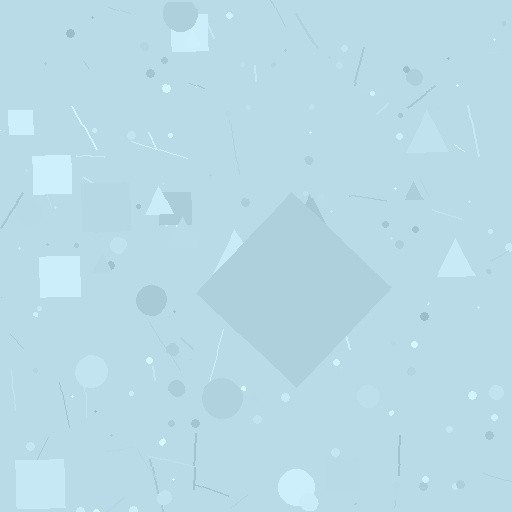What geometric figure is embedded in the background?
A diamond is embedded in the background.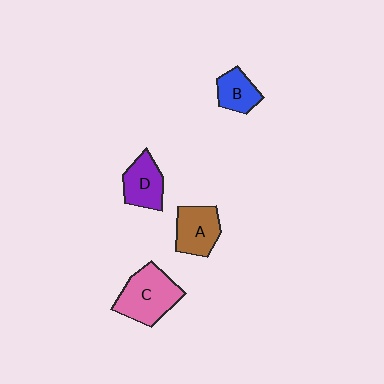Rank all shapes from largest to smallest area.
From largest to smallest: C (pink), A (brown), D (purple), B (blue).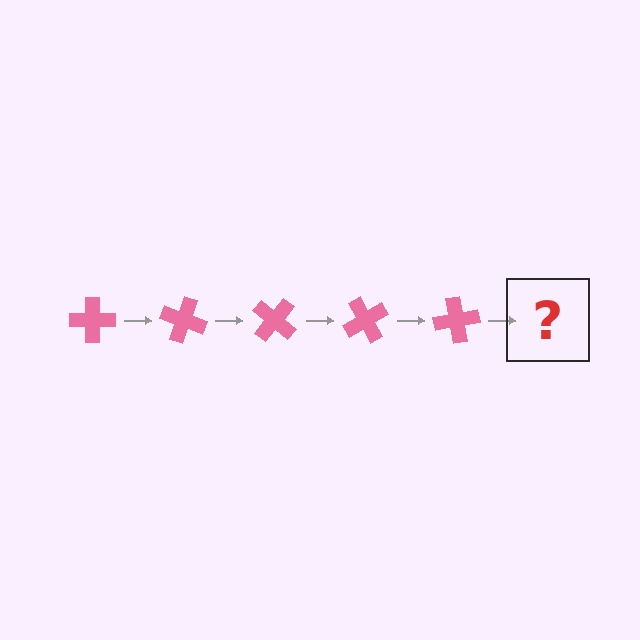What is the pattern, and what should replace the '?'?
The pattern is that the cross rotates 20 degrees each step. The '?' should be a pink cross rotated 100 degrees.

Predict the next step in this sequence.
The next step is a pink cross rotated 100 degrees.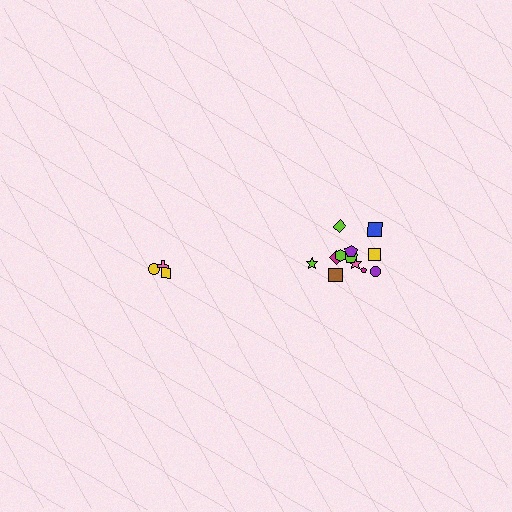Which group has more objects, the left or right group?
The right group.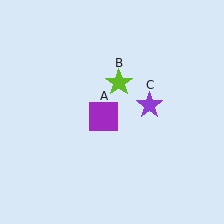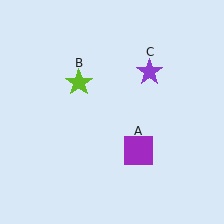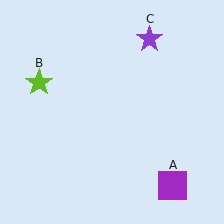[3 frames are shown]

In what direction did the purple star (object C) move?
The purple star (object C) moved up.